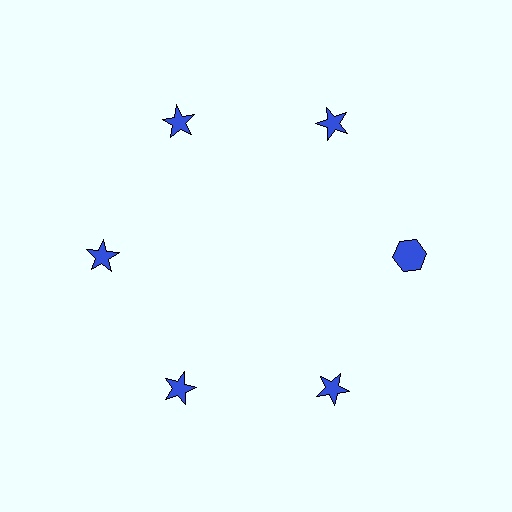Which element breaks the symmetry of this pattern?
The blue hexagon at roughly the 3 o'clock position breaks the symmetry. All other shapes are blue stars.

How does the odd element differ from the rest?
It has a different shape: hexagon instead of star.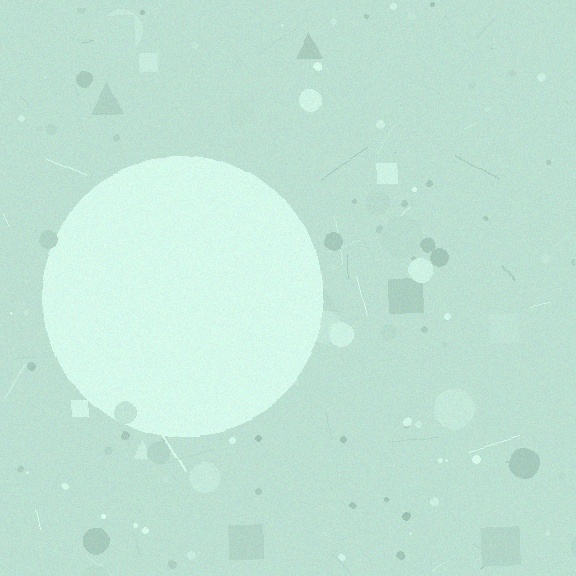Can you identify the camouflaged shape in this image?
The camouflaged shape is a circle.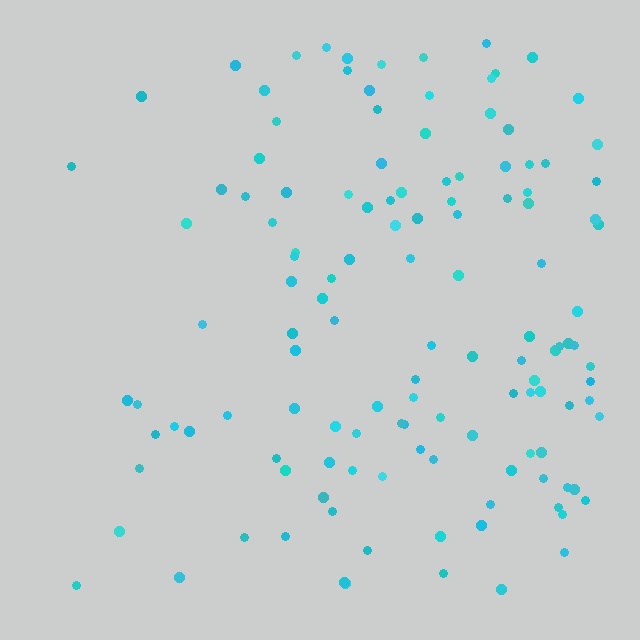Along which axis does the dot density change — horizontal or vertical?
Horizontal.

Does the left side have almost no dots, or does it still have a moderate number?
Still a moderate number, just noticeably fewer than the right.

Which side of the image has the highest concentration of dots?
The right.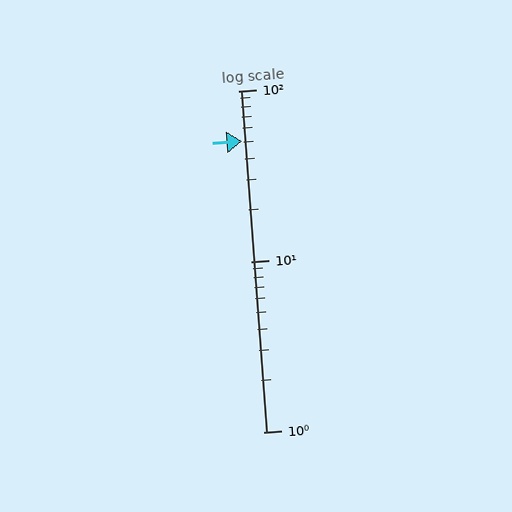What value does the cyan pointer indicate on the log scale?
The pointer indicates approximately 51.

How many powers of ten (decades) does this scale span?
The scale spans 2 decades, from 1 to 100.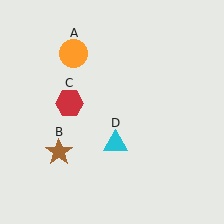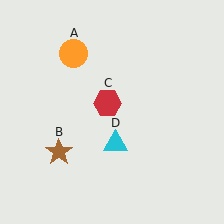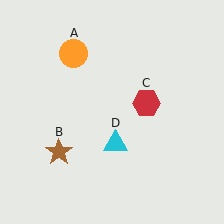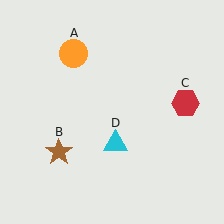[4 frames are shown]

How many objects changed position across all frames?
1 object changed position: red hexagon (object C).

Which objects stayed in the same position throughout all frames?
Orange circle (object A) and brown star (object B) and cyan triangle (object D) remained stationary.